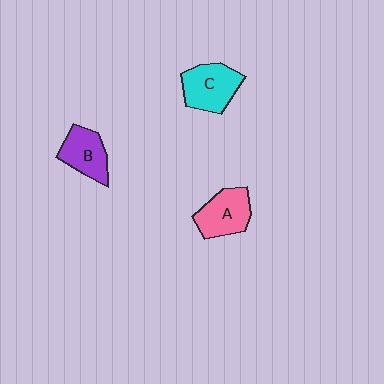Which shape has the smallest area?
Shape B (purple).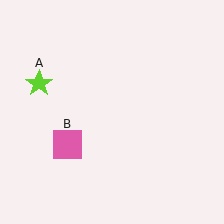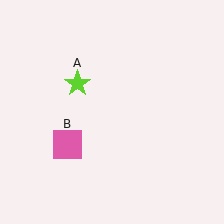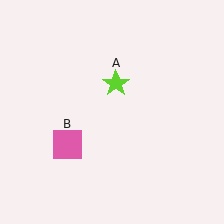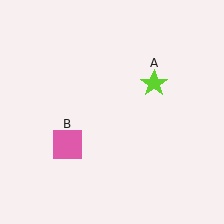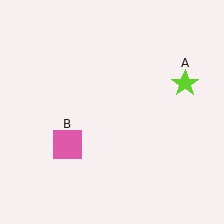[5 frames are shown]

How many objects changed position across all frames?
1 object changed position: lime star (object A).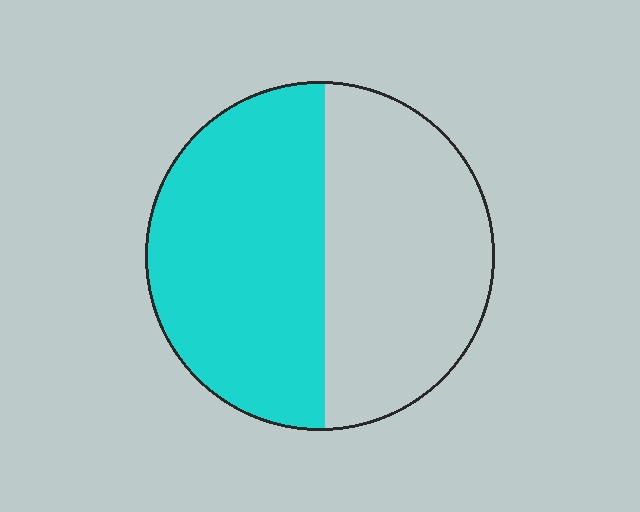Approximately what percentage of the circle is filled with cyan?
Approximately 50%.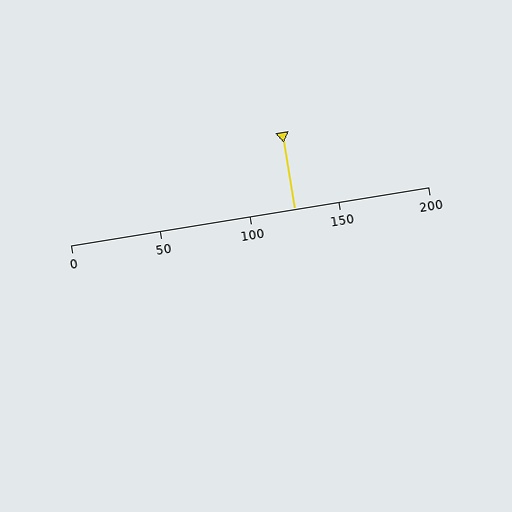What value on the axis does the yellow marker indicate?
The marker indicates approximately 125.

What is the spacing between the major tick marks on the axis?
The major ticks are spaced 50 apart.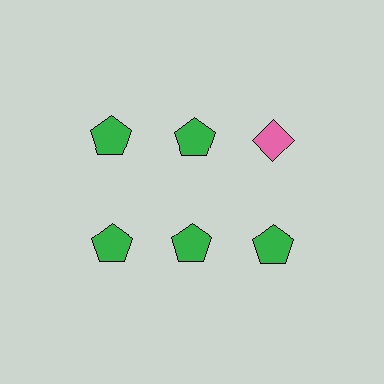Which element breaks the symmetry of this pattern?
The pink diamond in the top row, center column breaks the symmetry. All other shapes are green pentagons.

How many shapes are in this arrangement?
There are 6 shapes arranged in a grid pattern.